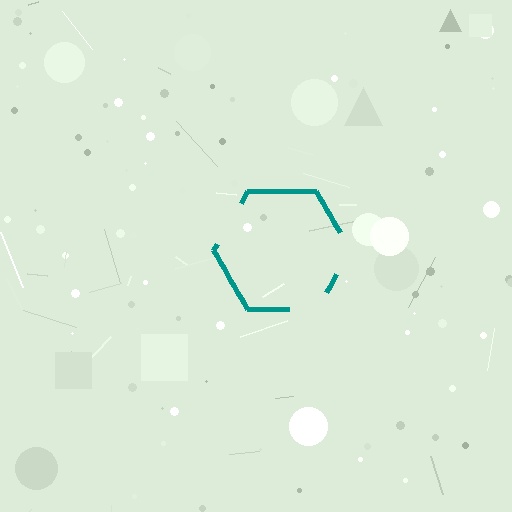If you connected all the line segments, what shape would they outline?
They would outline a hexagon.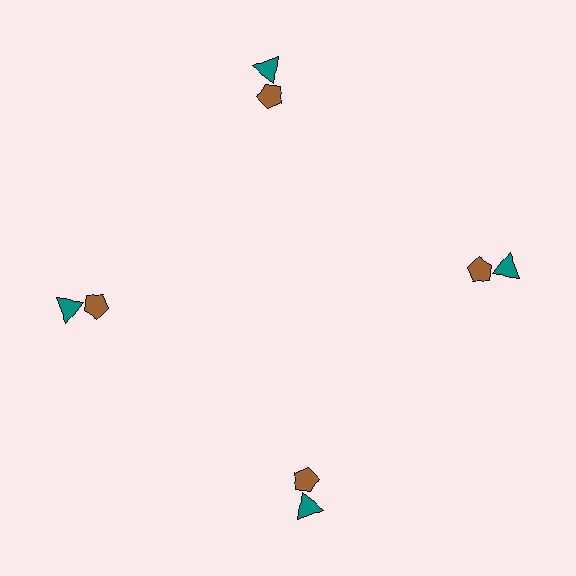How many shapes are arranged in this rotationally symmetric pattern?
There are 8 shapes, arranged in 4 groups of 2.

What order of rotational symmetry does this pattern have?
This pattern has 4-fold rotational symmetry.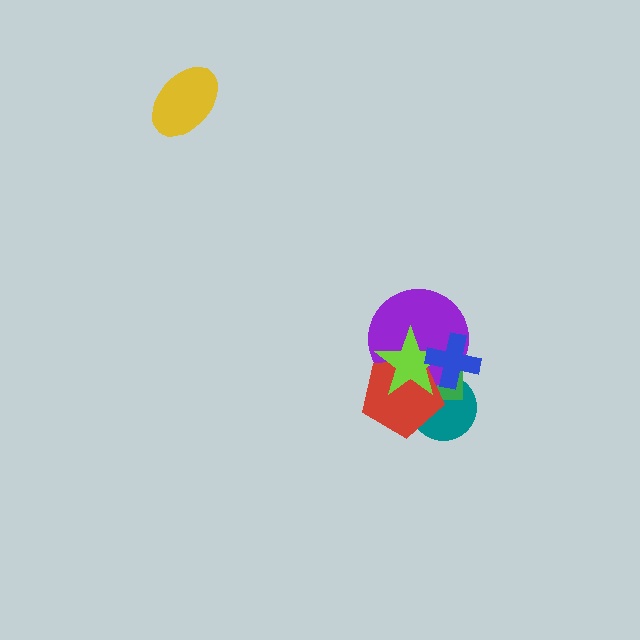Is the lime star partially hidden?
Yes, it is partially covered by another shape.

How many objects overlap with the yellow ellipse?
0 objects overlap with the yellow ellipse.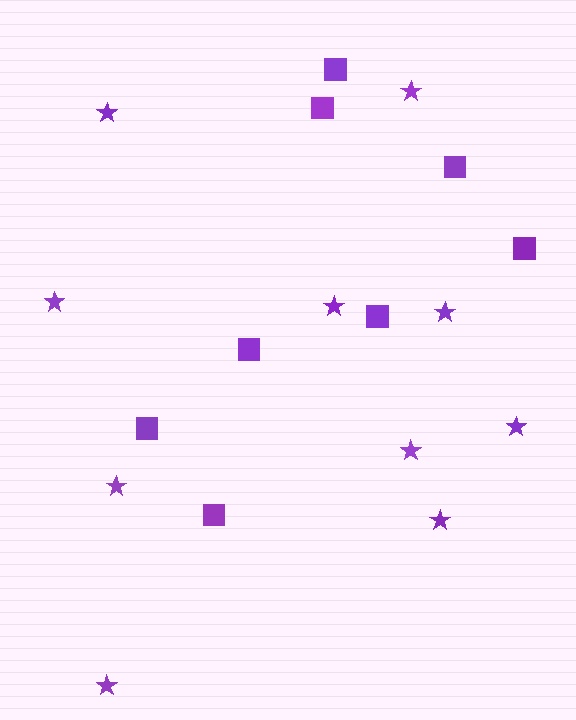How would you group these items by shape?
There are 2 groups: one group of squares (8) and one group of stars (10).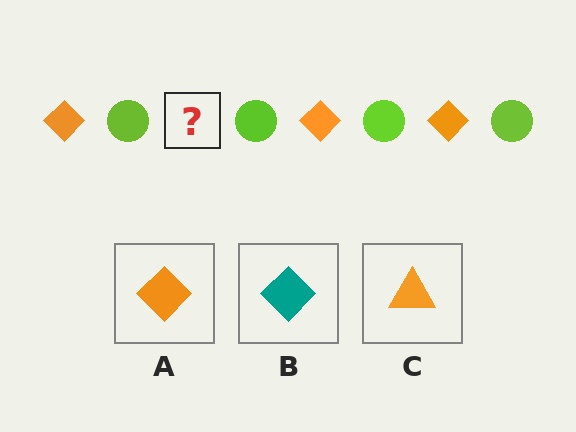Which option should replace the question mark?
Option A.